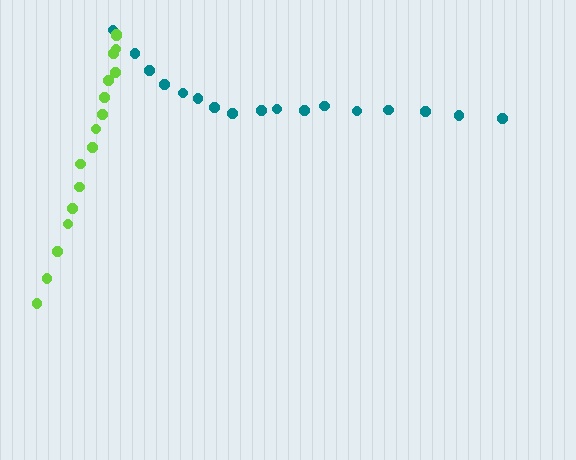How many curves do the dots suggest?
There are 2 distinct paths.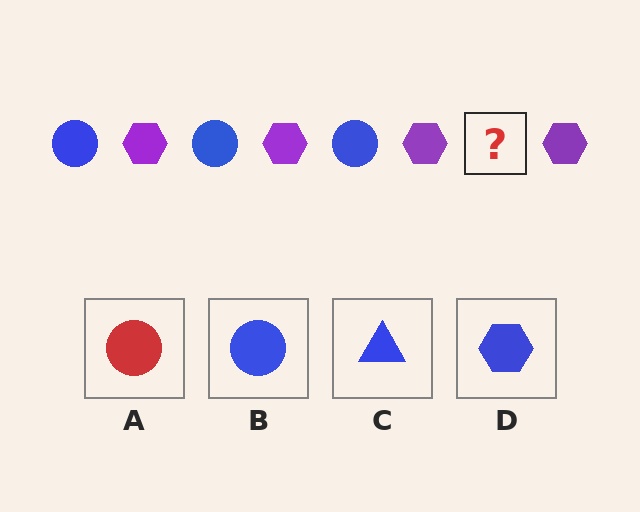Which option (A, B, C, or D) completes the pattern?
B.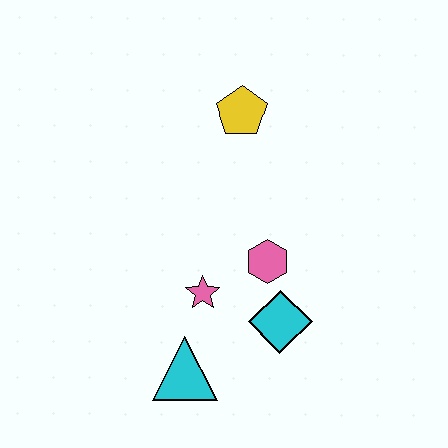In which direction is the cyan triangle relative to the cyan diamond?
The cyan triangle is to the left of the cyan diamond.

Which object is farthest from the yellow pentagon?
The cyan triangle is farthest from the yellow pentagon.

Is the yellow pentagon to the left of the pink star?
No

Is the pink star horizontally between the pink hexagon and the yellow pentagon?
No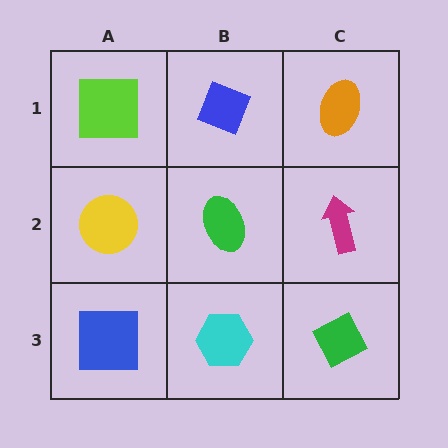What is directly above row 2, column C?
An orange ellipse.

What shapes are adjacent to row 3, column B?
A green ellipse (row 2, column B), a blue square (row 3, column A), a green diamond (row 3, column C).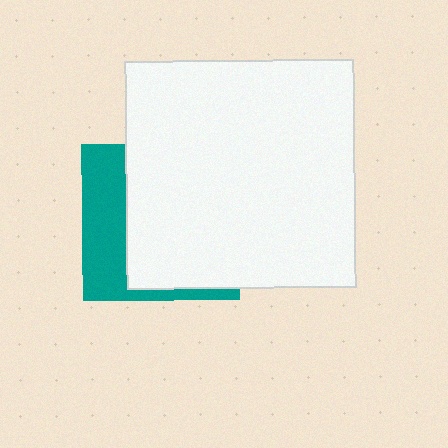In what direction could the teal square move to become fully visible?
The teal square could move left. That would shift it out from behind the white square entirely.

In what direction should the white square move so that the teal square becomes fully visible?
The white square should move right. That is the shortest direction to clear the overlap and leave the teal square fully visible.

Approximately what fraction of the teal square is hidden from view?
Roughly 68% of the teal square is hidden behind the white square.